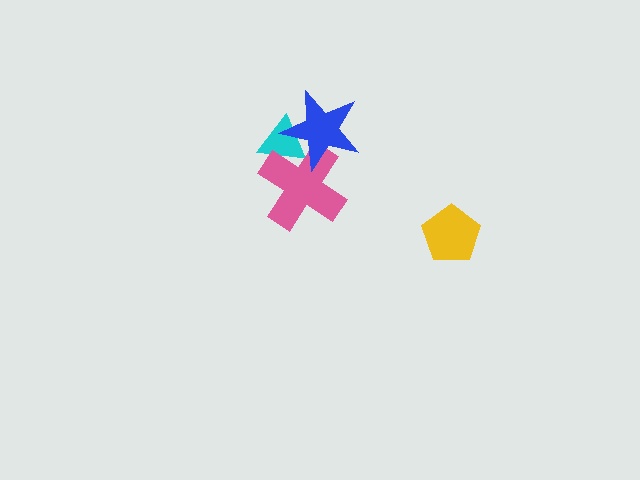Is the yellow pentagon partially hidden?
No, no other shape covers it.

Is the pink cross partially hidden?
Yes, it is partially covered by another shape.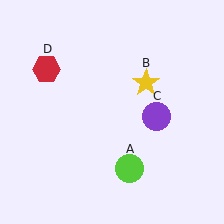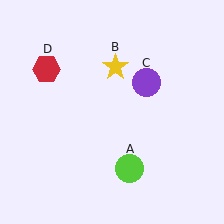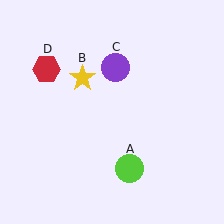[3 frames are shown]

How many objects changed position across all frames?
2 objects changed position: yellow star (object B), purple circle (object C).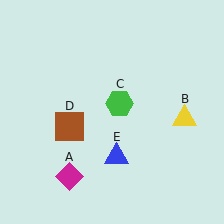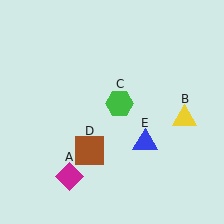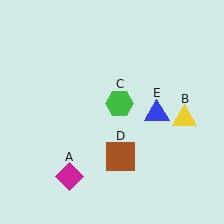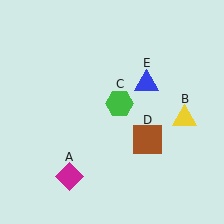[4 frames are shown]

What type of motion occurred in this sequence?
The brown square (object D), blue triangle (object E) rotated counterclockwise around the center of the scene.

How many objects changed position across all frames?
2 objects changed position: brown square (object D), blue triangle (object E).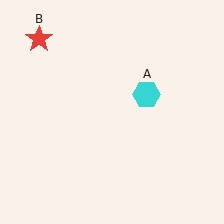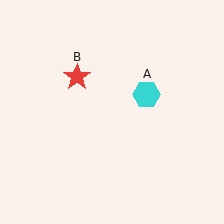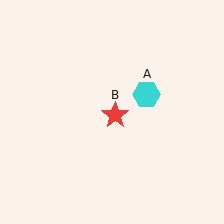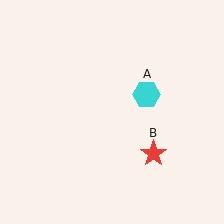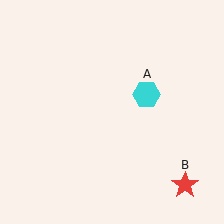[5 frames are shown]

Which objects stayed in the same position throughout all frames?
Cyan hexagon (object A) remained stationary.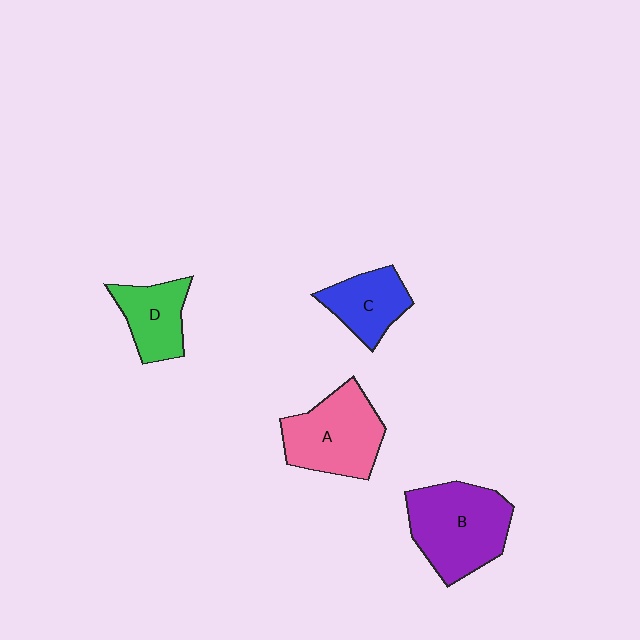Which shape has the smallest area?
Shape D (green).